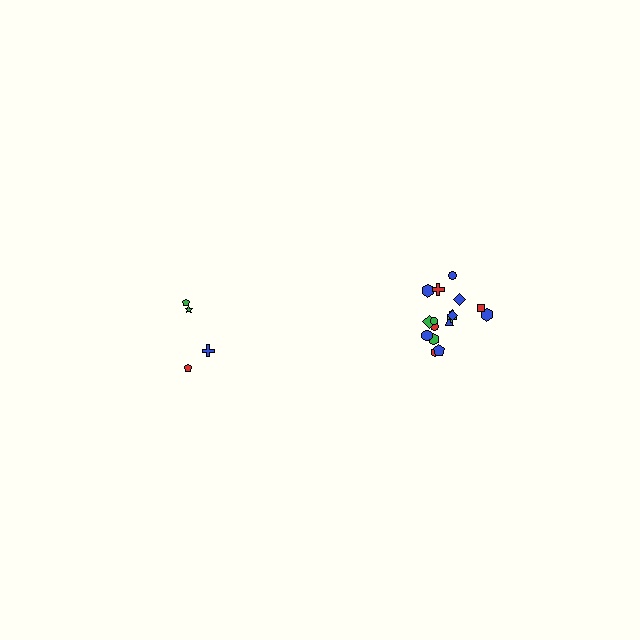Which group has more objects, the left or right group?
The right group.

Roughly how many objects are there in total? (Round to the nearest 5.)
Roughly 20 objects in total.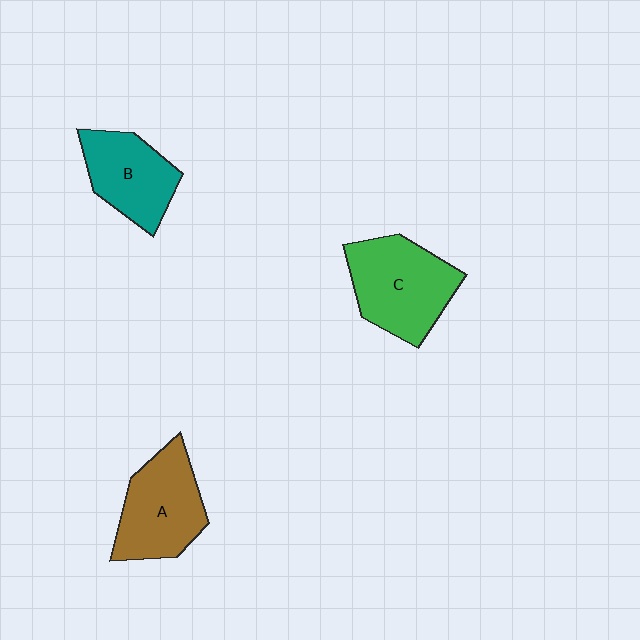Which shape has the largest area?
Shape C (green).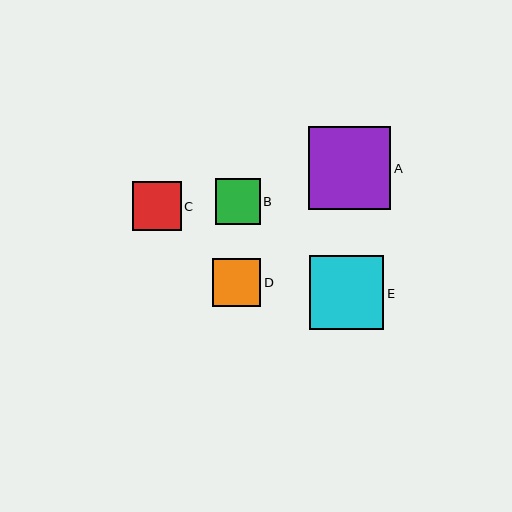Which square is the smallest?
Square B is the smallest with a size of approximately 45 pixels.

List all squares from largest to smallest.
From largest to smallest: A, E, C, D, B.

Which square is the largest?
Square A is the largest with a size of approximately 82 pixels.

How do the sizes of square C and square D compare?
Square C and square D are approximately the same size.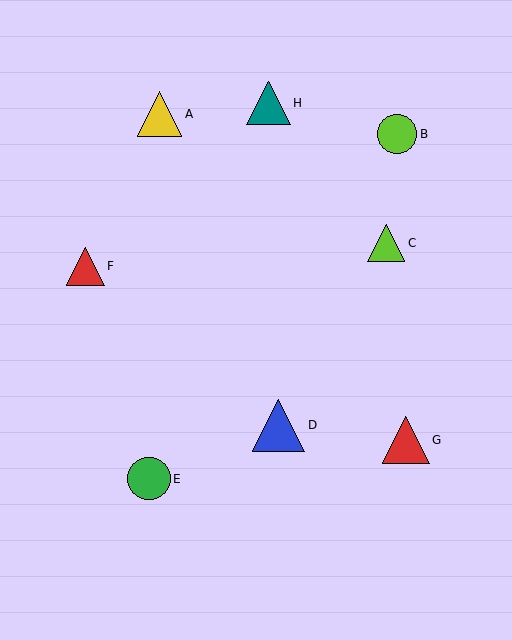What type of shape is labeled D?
Shape D is a blue triangle.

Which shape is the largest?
The blue triangle (labeled D) is the largest.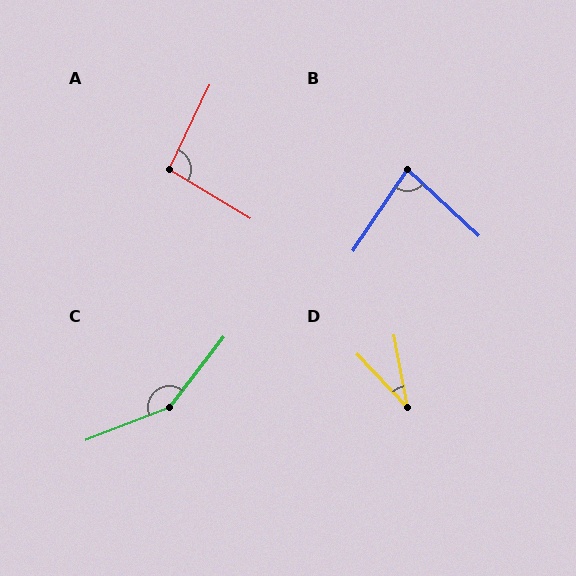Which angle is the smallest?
D, at approximately 33 degrees.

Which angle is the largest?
C, at approximately 149 degrees.